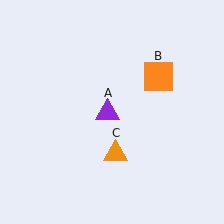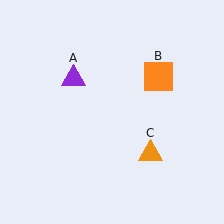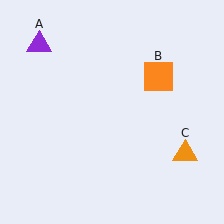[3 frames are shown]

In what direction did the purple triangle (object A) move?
The purple triangle (object A) moved up and to the left.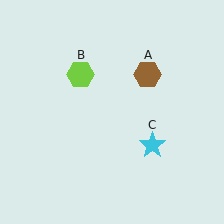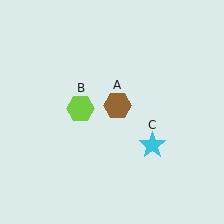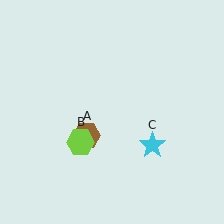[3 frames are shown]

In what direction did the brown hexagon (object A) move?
The brown hexagon (object A) moved down and to the left.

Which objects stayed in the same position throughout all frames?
Cyan star (object C) remained stationary.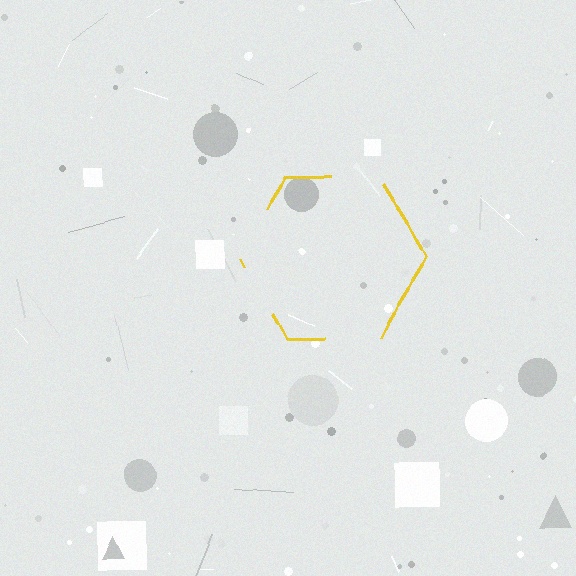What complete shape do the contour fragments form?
The contour fragments form a hexagon.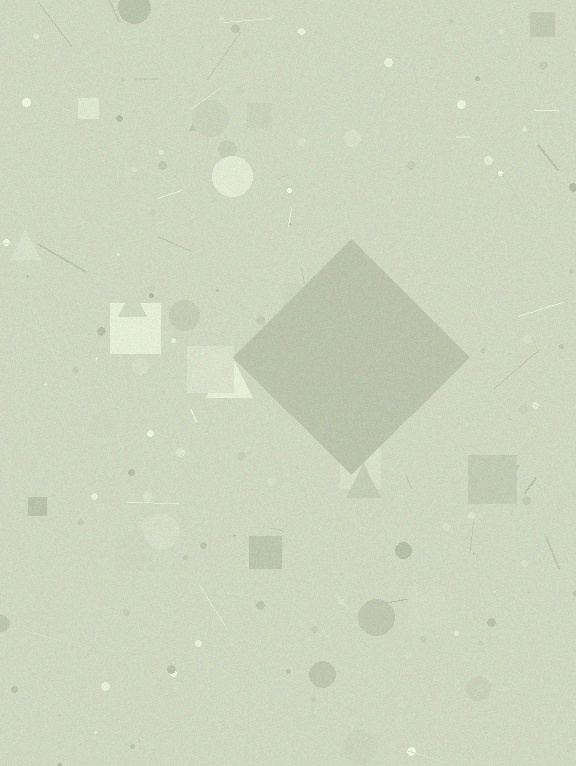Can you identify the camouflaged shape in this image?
The camouflaged shape is a diamond.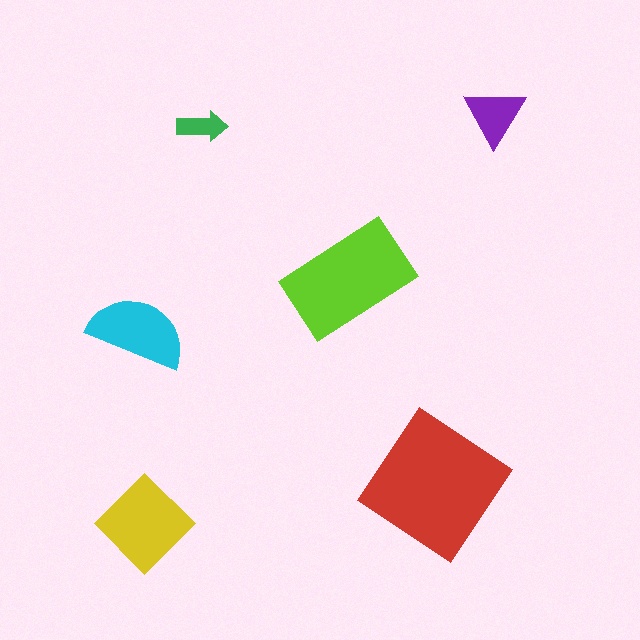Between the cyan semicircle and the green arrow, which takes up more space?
The cyan semicircle.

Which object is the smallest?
The green arrow.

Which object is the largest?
The red diamond.